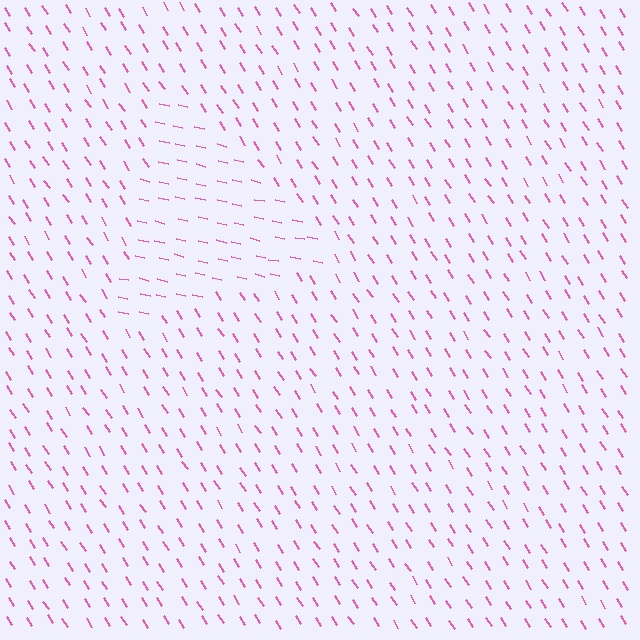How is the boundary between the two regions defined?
The boundary is defined purely by a change in line orientation (approximately 45 degrees difference). All lines are the same color and thickness.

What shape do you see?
I see a triangle.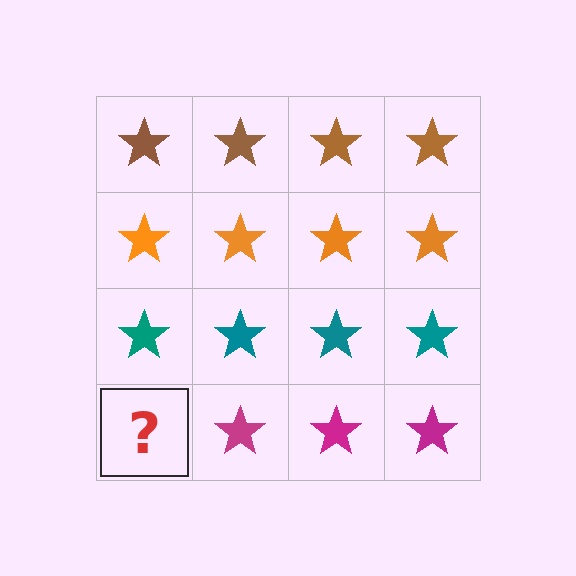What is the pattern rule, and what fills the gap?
The rule is that each row has a consistent color. The gap should be filled with a magenta star.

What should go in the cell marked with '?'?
The missing cell should contain a magenta star.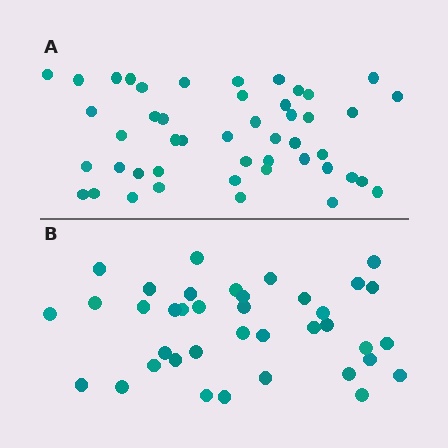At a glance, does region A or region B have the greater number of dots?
Region A (the top region) has more dots.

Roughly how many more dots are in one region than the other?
Region A has roughly 8 or so more dots than region B.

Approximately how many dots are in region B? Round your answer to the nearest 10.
About 40 dots. (The exact count is 38, which rounds to 40.)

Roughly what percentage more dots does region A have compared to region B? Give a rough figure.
About 25% more.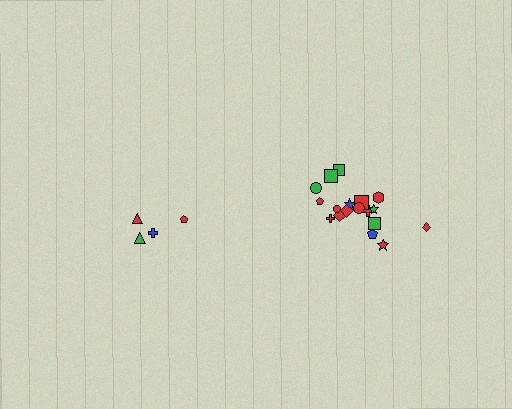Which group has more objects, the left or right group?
The right group.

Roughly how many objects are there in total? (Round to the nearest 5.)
Roughly 20 objects in total.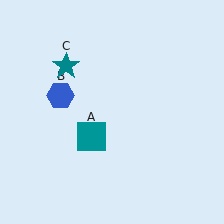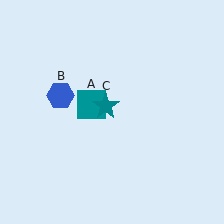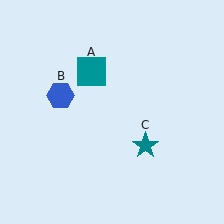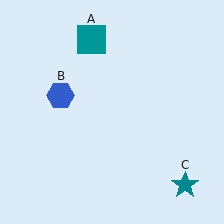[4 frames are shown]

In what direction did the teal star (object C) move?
The teal star (object C) moved down and to the right.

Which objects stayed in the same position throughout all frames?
Blue hexagon (object B) remained stationary.